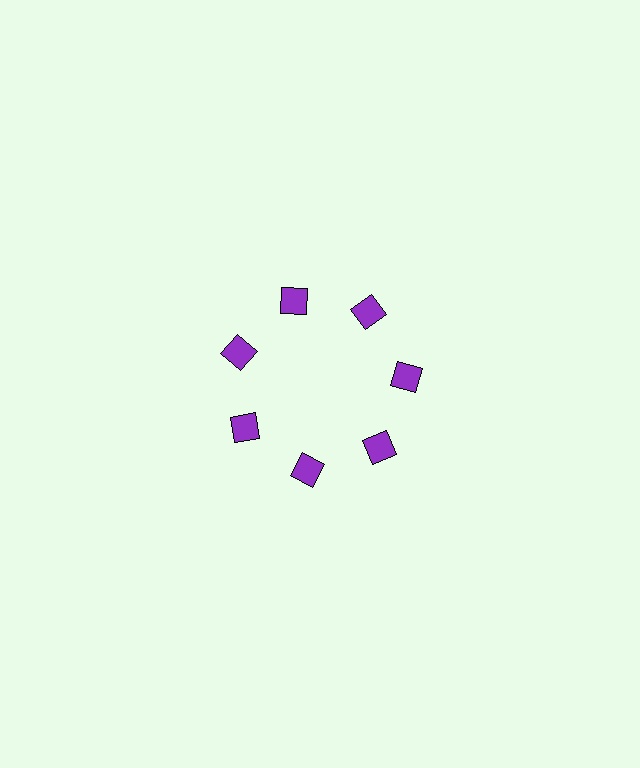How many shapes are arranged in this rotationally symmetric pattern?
There are 7 shapes, arranged in 7 groups of 1.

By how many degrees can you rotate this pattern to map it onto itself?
The pattern maps onto itself every 51 degrees of rotation.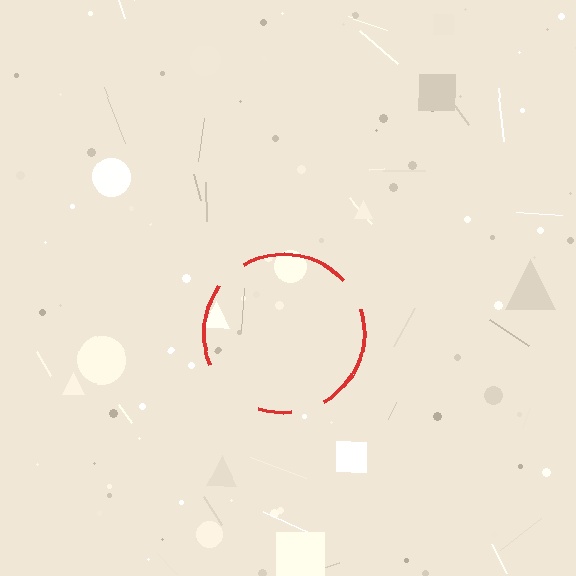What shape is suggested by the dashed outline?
The dashed outline suggests a circle.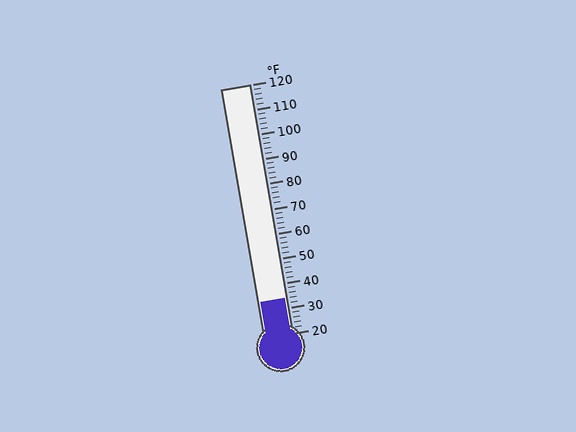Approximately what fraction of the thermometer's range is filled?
The thermometer is filled to approximately 15% of its range.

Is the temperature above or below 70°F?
The temperature is below 70°F.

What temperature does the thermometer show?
The thermometer shows approximately 34°F.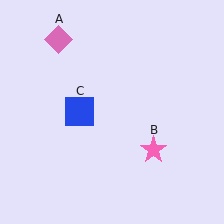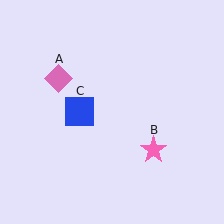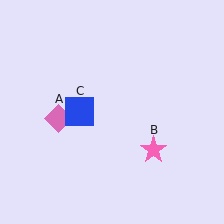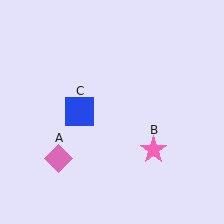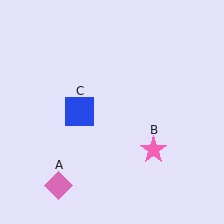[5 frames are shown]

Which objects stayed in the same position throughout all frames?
Pink star (object B) and blue square (object C) remained stationary.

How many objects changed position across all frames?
1 object changed position: pink diamond (object A).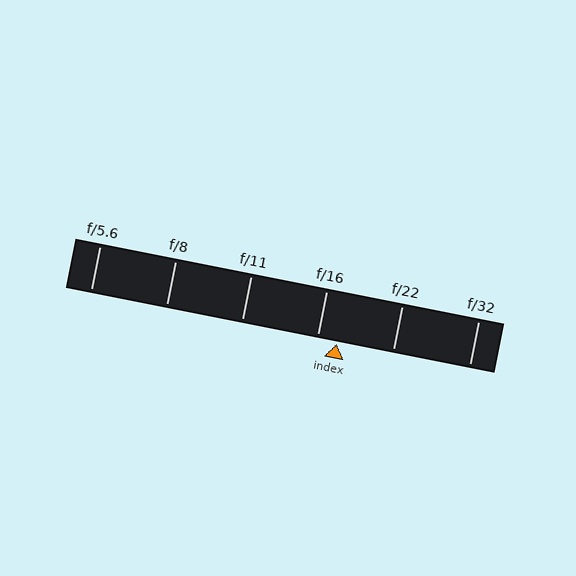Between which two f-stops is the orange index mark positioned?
The index mark is between f/16 and f/22.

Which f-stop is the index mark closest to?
The index mark is closest to f/16.